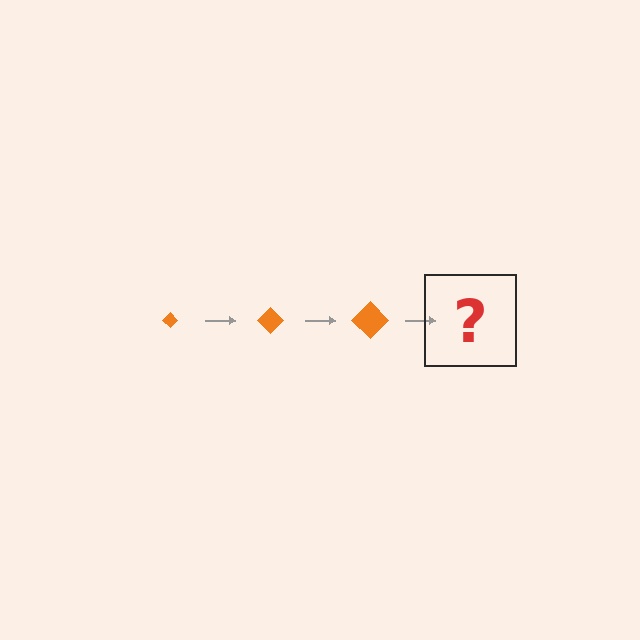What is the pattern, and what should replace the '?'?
The pattern is that the diamond gets progressively larger each step. The '?' should be an orange diamond, larger than the previous one.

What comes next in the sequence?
The next element should be an orange diamond, larger than the previous one.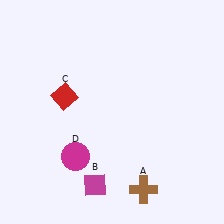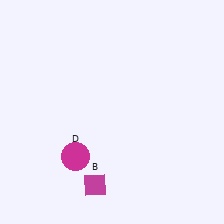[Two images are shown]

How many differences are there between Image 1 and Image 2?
There are 2 differences between the two images.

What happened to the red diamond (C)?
The red diamond (C) was removed in Image 2. It was in the top-left area of Image 1.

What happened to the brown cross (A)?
The brown cross (A) was removed in Image 2. It was in the bottom-right area of Image 1.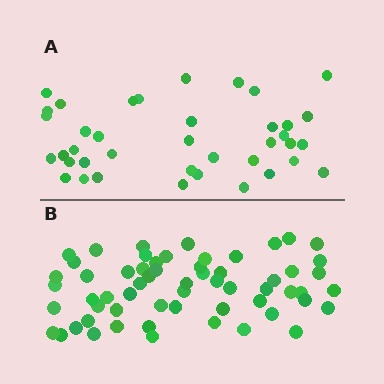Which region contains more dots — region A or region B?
Region B (the bottom region) has more dots.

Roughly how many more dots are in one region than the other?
Region B has approximately 20 more dots than region A.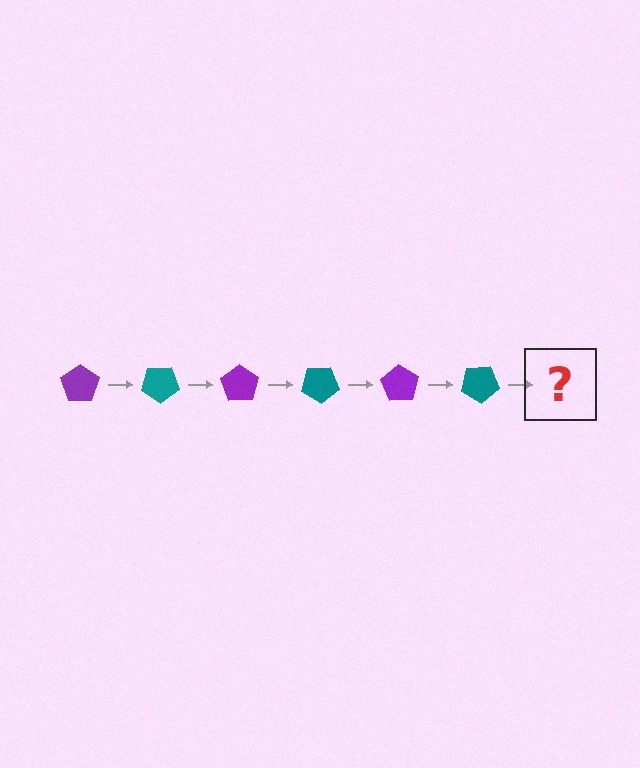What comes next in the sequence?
The next element should be a purple pentagon, rotated 210 degrees from the start.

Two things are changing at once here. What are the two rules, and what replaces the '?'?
The two rules are that it rotates 35 degrees each step and the color cycles through purple and teal. The '?' should be a purple pentagon, rotated 210 degrees from the start.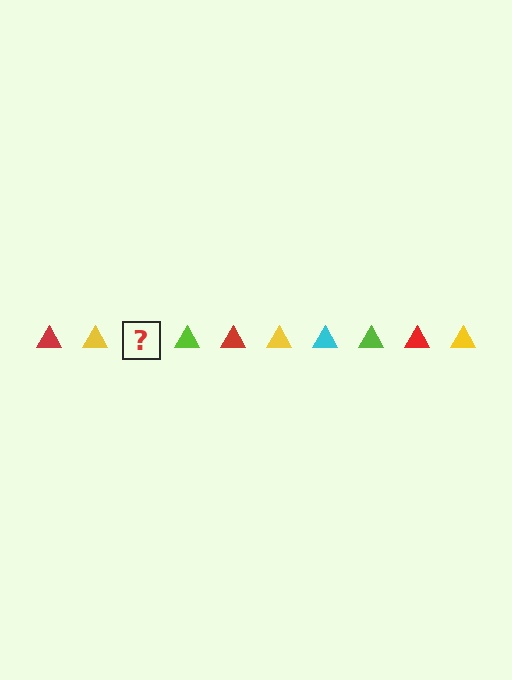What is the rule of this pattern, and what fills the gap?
The rule is that the pattern cycles through red, yellow, cyan, lime triangles. The gap should be filled with a cyan triangle.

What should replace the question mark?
The question mark should be replaced with a cyan triangle.